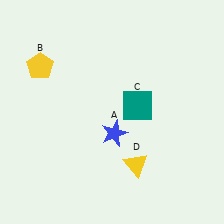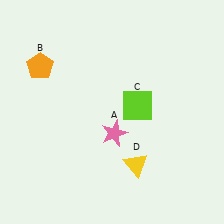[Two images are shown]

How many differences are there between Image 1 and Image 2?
There are 3 differences between the two images.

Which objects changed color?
A changed from blue to pink. B changed from yellow to orange. C changed from teal to lime.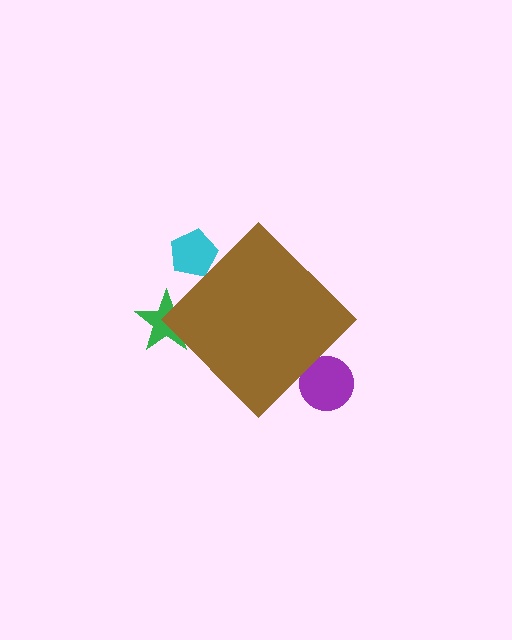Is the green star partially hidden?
Yes, the green star is partially hidden behind the brown diamond.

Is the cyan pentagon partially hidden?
Yes, the cyan pentagon is partially hidden behind the brown diamond.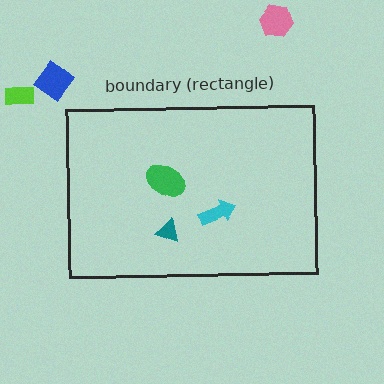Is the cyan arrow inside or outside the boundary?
Inside.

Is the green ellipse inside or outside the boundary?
Inside.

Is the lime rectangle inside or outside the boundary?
Outside.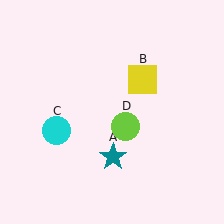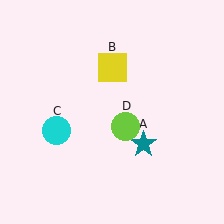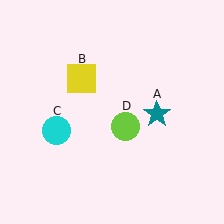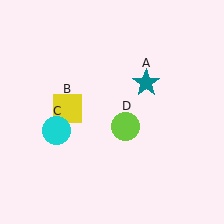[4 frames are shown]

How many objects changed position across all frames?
2 objects changed position: teal star (object A), yellow square (object B).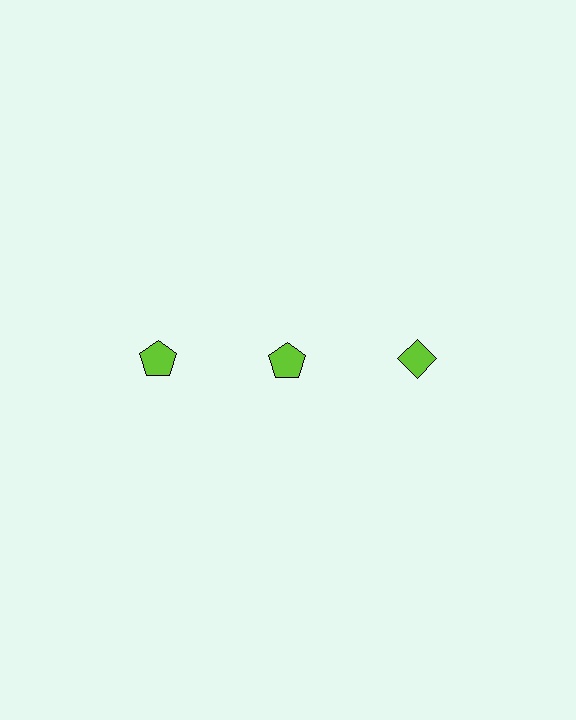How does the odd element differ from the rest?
It has a different shape: diamond instead of pentagon.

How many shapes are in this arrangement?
There are 3 shapes arranged in a grid pattern.